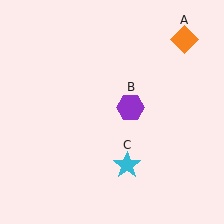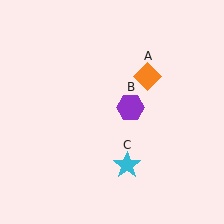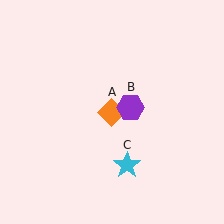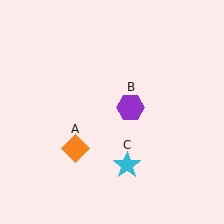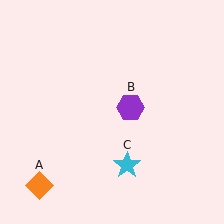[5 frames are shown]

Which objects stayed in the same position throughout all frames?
Purple hexagon (object B) and cyan star (object C) remained stationary.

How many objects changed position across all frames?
1 object changed position: orange diamond (object A).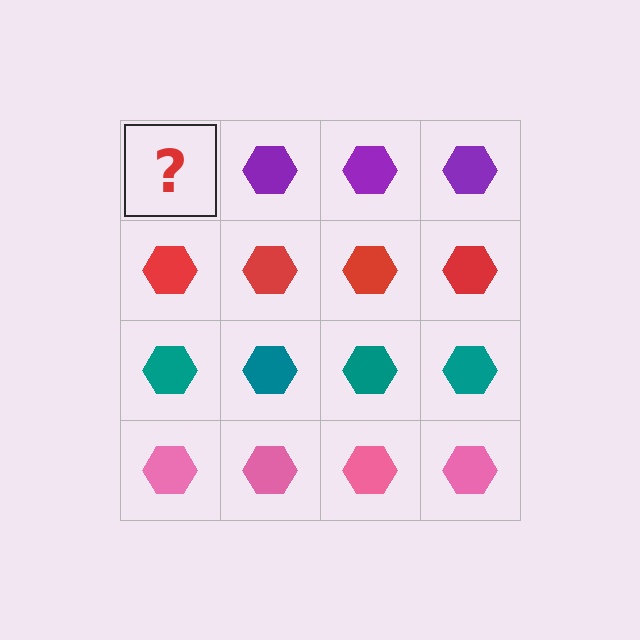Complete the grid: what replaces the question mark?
The question mark should be replaced with a purple hexagon.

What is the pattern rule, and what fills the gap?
The rule is that each row has a consistent color. The gap should be filled with a purple hexagon.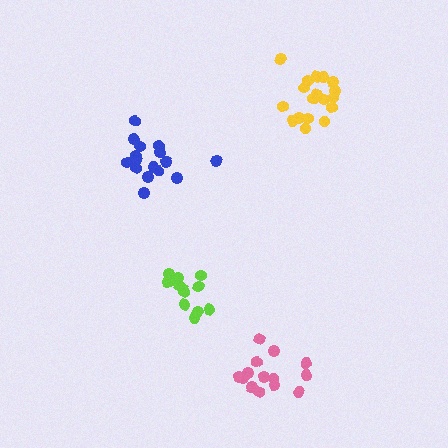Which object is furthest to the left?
The blue cluster is leftmost.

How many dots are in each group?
Group 1: 17 dots, Group 2: 18 dots, Group 3: 12 dots, Group 4: 14 dots (61 total).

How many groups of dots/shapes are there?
There are 4 groups.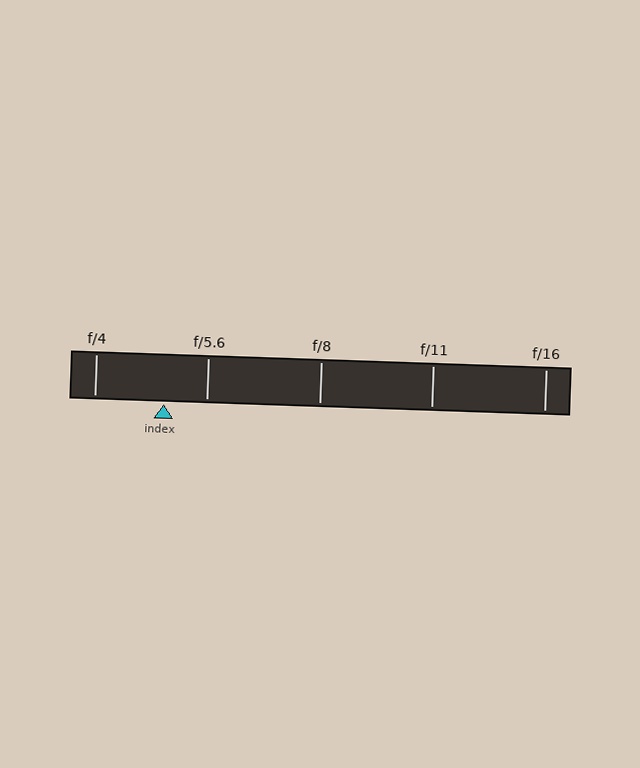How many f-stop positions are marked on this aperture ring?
There are 5 f-stop positions marked.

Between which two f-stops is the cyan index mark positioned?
The index mark is between f/4 and f/5.6.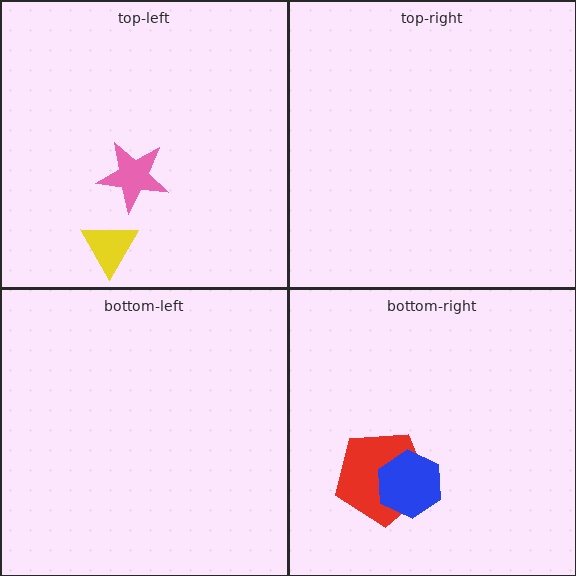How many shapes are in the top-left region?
2.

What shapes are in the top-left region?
The yellow triangle, the pink star.